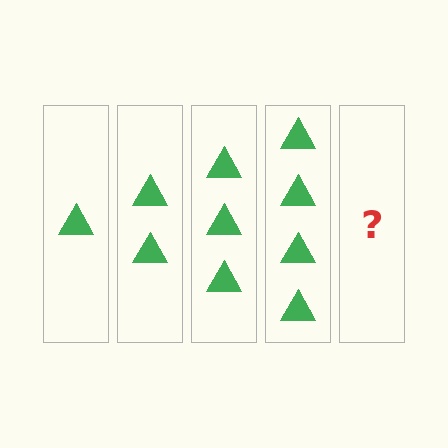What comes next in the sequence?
The next element should be 5 triangles.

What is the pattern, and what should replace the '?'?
The pattern is that each step adds one more triangle. The '?' should be 5 triangles.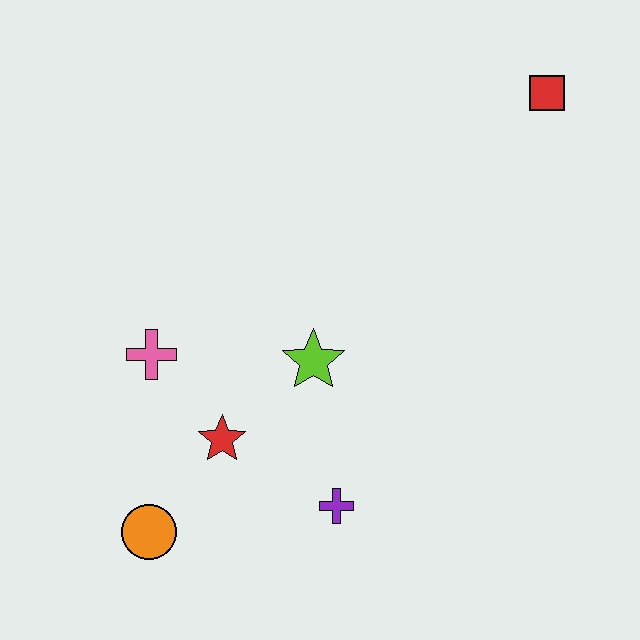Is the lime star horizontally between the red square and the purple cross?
No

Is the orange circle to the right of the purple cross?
No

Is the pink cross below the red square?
Yes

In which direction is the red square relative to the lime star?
The red square is above the lime star.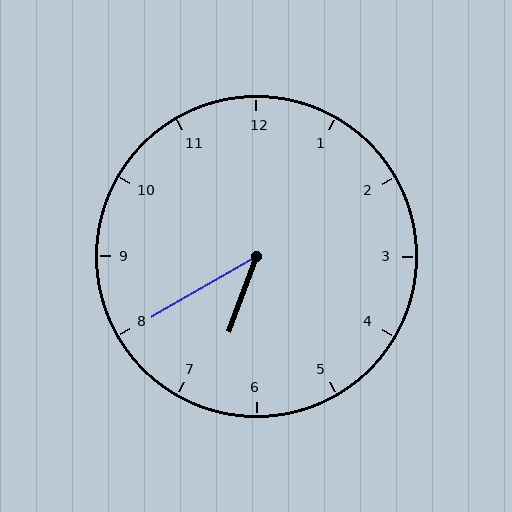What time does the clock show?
6:40.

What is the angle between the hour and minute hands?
Approximately 40 degrees.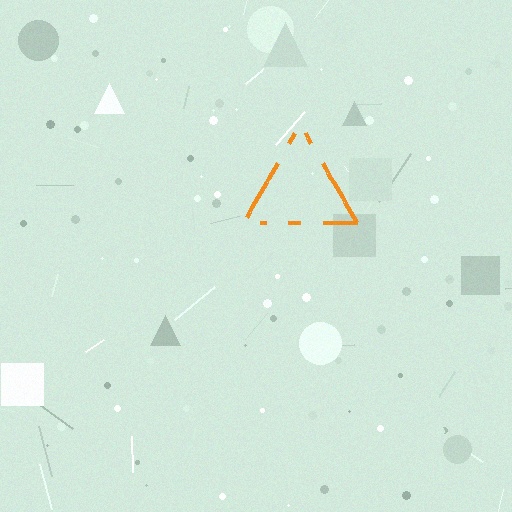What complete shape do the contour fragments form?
The contour fragments form a triangle.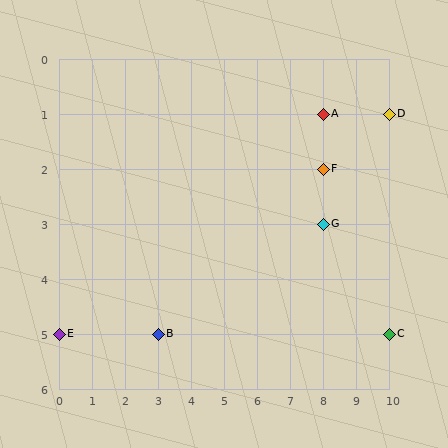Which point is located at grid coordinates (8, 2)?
Point F is at (8, 2).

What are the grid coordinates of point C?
Point C is at grid coordinates (10, 5).